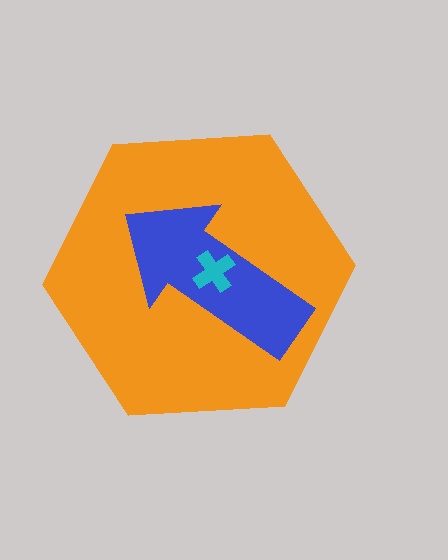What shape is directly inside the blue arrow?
The cyan cross.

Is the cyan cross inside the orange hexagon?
Yes.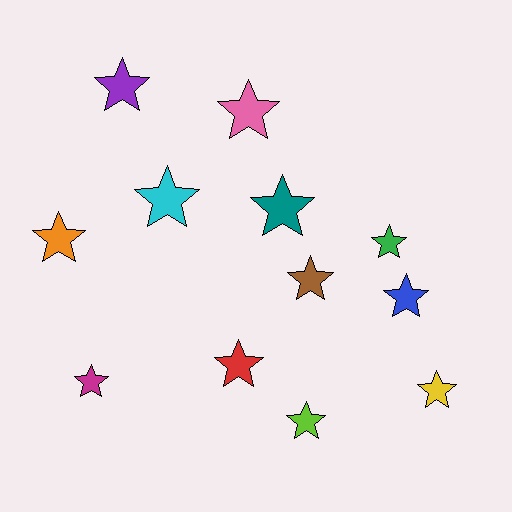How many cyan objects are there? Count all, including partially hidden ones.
There is 1 cyan object.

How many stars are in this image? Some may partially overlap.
There are 12 stars.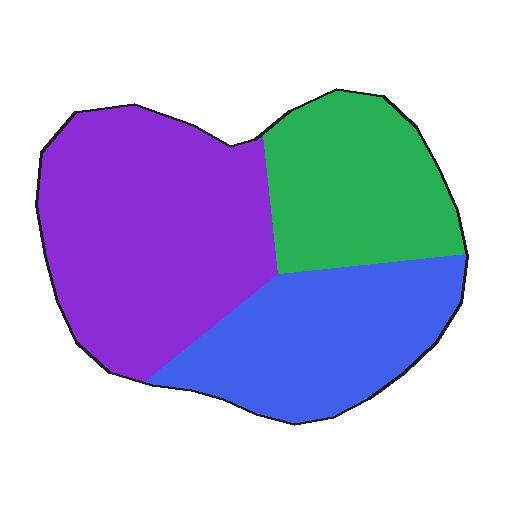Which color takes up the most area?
Purple, at roughly 45%.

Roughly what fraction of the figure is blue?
Blue takes up about one third (1/3) of the figure.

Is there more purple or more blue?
Purple.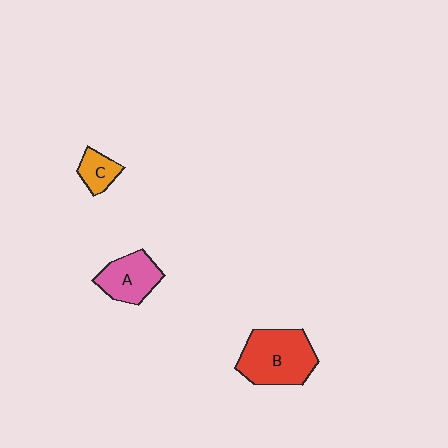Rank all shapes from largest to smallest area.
From largest to smallest: B (red), A (pink), C (orange).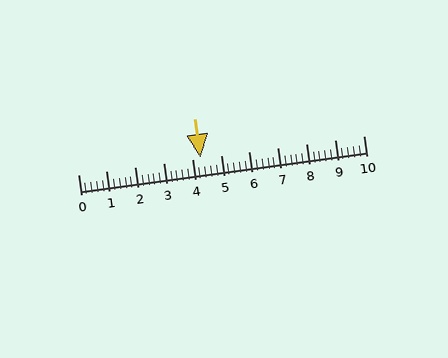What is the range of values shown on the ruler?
The ruler shows values from 0 to 10.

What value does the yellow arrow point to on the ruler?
The yellow arrow points to approximately 4.3.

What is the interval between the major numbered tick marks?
The major tick marks are spaced 1 units apart.